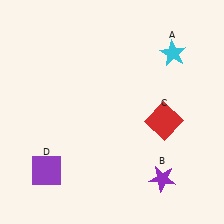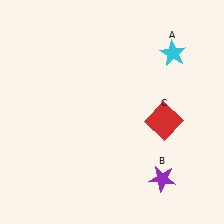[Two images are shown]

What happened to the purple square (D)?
The purple square (D) was removed in Image 2. It was in the bottom-left area of Image 1.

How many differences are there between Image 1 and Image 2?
There is 1 difference between the two images.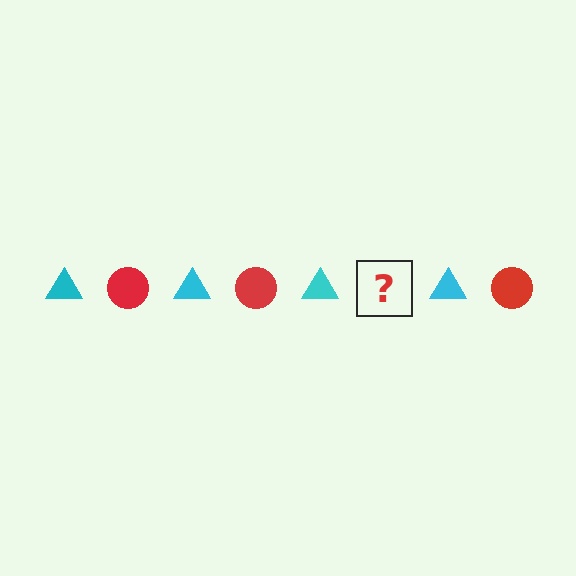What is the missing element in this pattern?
The missing element is a red circle.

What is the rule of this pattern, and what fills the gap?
The rule is that the pattern alternates between cyan triangle and red circle. The gap should be filled with a red circle.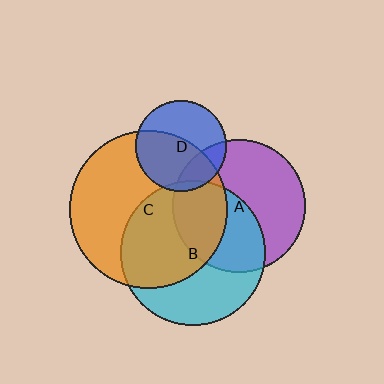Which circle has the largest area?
Circle C (orange).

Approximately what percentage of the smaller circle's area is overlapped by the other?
Approximately 45%.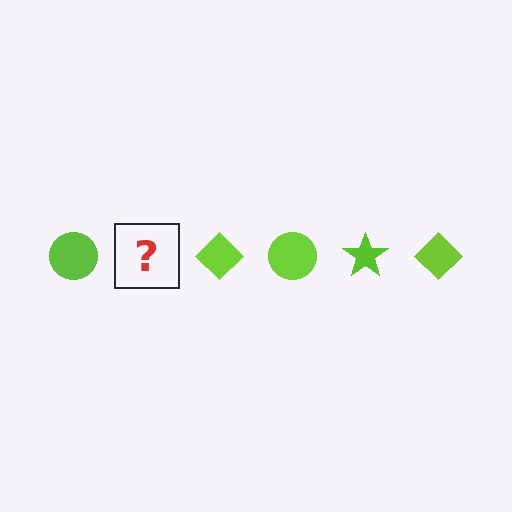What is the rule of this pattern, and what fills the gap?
The rule is that the pattern cycles through circle, star, diamond shapes in lime. The gap should be filled with a lime star.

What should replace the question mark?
The question mark should be replaced with a lime star.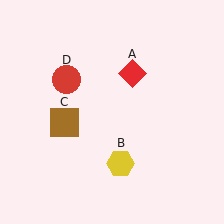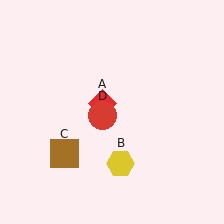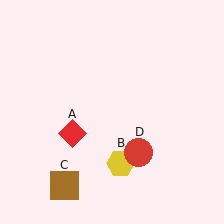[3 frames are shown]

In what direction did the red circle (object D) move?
The red circle (object D) moved down and to the right.